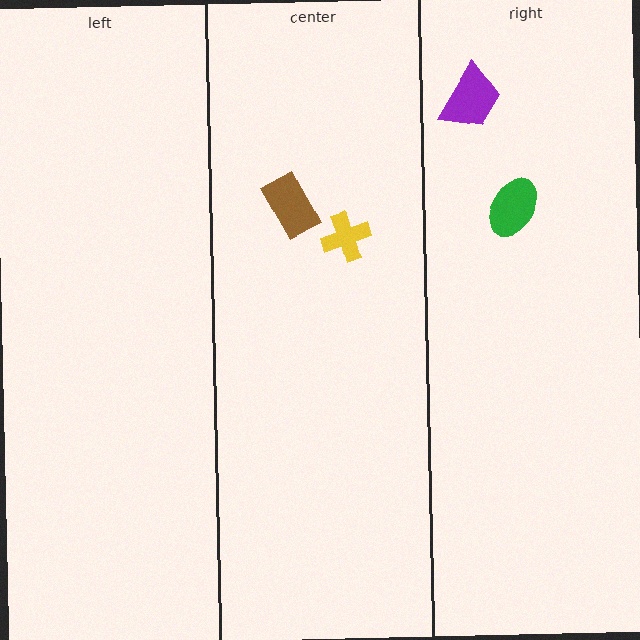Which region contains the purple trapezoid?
The right region.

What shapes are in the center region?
The yellow cross, the brown rectangle.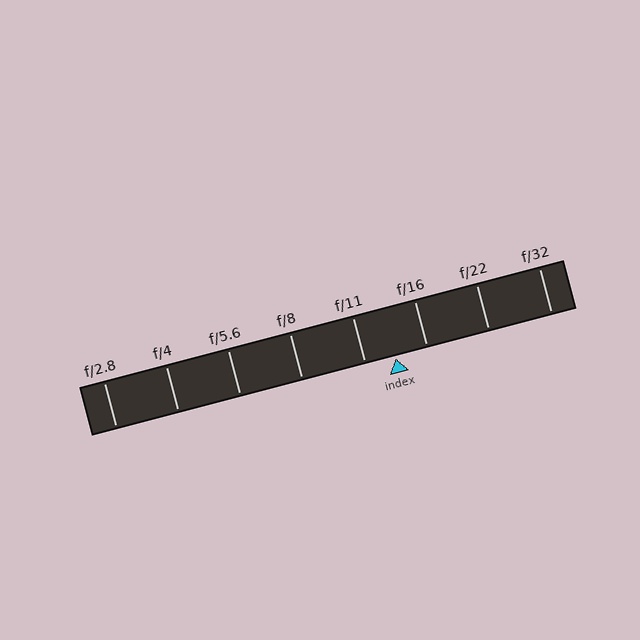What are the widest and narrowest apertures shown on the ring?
The widest aperture shown is f/2.8 and the narrowest is f/32.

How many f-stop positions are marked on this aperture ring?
There are 8 f-stop positions marked.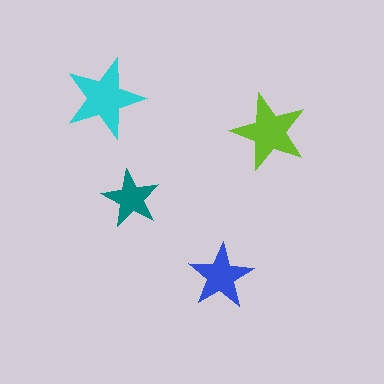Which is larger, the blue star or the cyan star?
The cyan one.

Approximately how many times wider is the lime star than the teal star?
About 1.5 times wider.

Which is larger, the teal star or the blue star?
The blue one.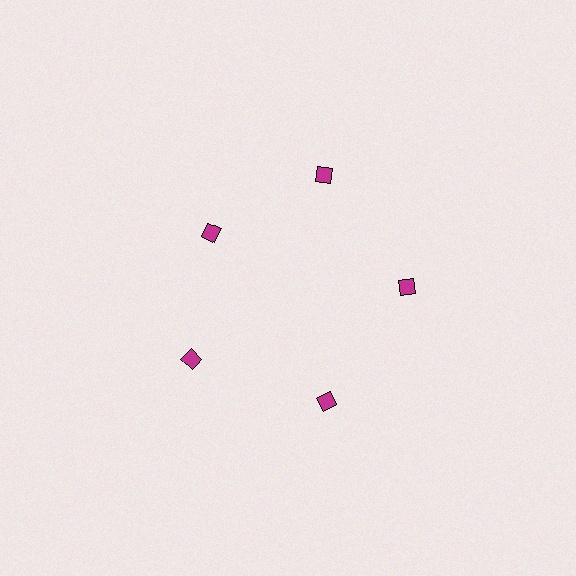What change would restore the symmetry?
The symmetry would be restored by moving it outward, back onto the ring so that all 5 diamonds sit at equal angles and equal distance from the center.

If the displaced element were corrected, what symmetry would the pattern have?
It would have 5-fold rotational symmetry — the pattern would map onto itself every 72 degrees.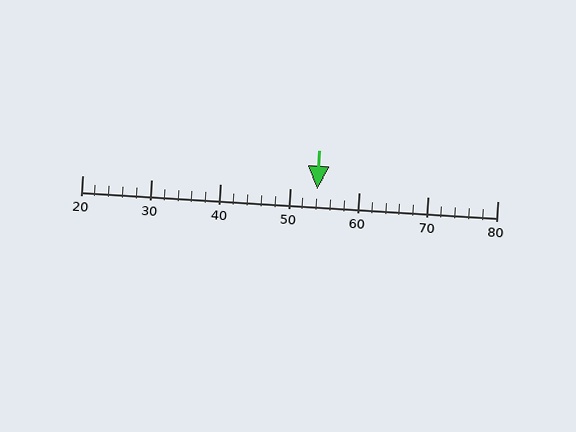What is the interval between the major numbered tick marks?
The major tick marks are spaced 10 units apart.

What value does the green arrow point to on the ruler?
The green arrow points to approximately 54.